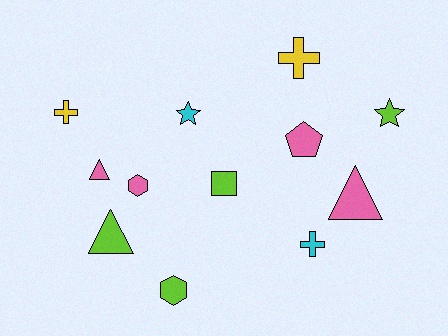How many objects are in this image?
There are 12 objects.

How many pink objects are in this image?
There are 4 pink objects.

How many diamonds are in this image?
There are no diamonds.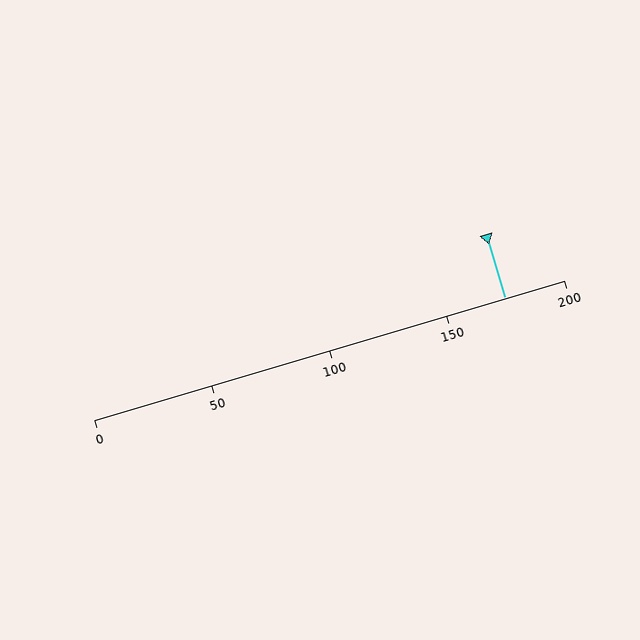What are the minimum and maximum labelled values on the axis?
The axis runs from 0 to 200.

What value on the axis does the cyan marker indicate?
The marker indicates approximately 175.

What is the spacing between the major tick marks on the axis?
The major ticks are spaced 50 apart.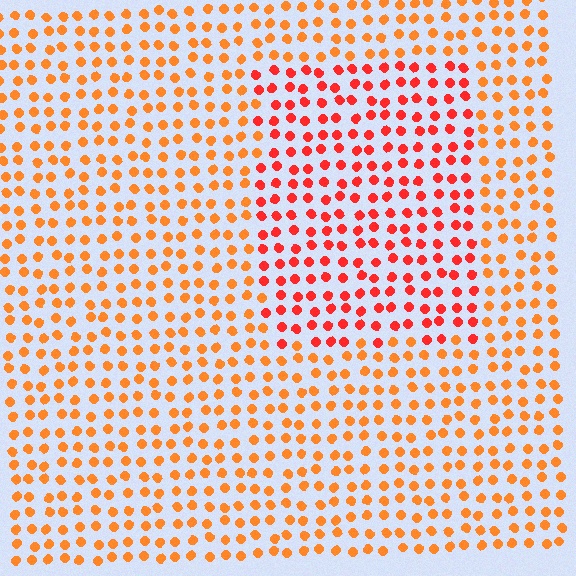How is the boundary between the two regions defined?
The boundary is defined purely by a slight shift in hue (about 27 degrees). Spacing, size, and orientation are identical on both sides.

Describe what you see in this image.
The image is filled with small orange elements in a uniform arrangement. A rectangle-shaped region is visible where the elements are tinted to a slightly different hue, forming a subtle color boundary.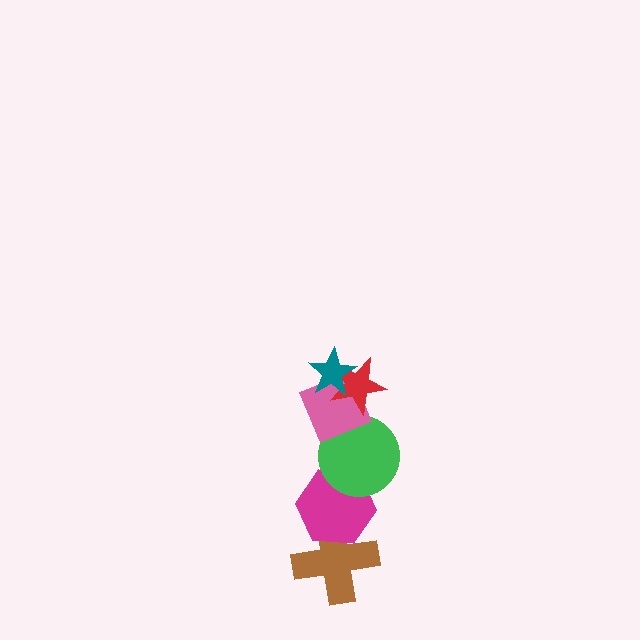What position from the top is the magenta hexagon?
The magenta hexagon is 5th from the top.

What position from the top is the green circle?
The green circle is 4th from the top.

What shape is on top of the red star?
The teal star is on top of the red star.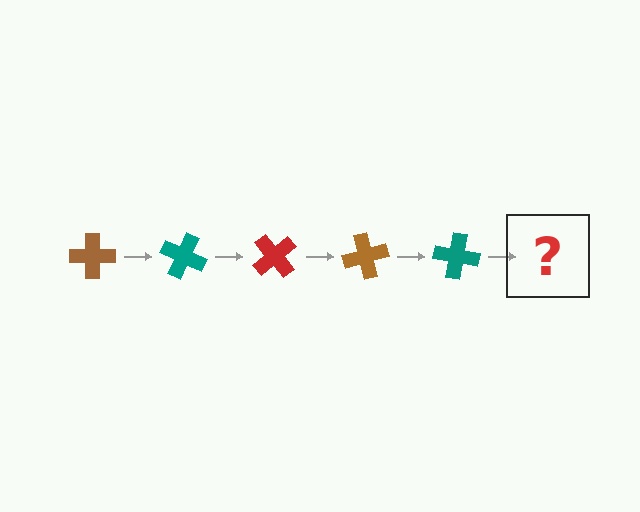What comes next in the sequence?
The next element should be a red cross, rotated 125 degrees from the start.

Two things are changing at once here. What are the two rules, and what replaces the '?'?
The two rules are that it rotates 25 degrees each step and the color cycles through brown, teal, and red. The '?' should be a red cross, rotated 125 degrees from the start.